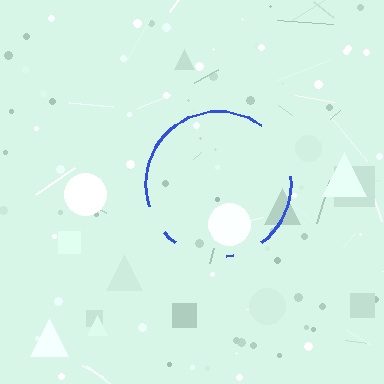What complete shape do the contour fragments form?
The contour fragments form a circle.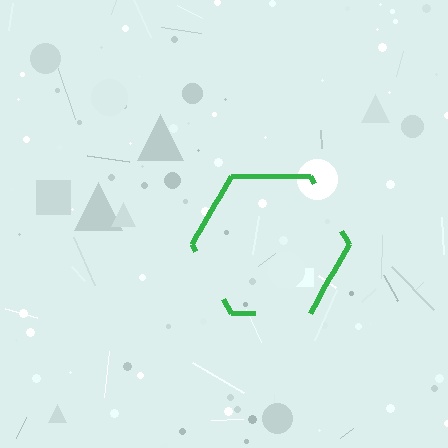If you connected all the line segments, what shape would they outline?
They would outline a hexagon.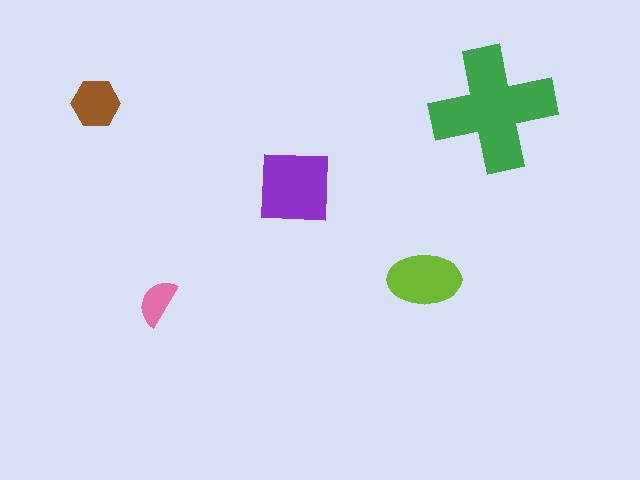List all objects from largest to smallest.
The green cross, the purple square, the lime ellipse, the brown hexagon, the pink semicircle.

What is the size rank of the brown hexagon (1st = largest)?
4th.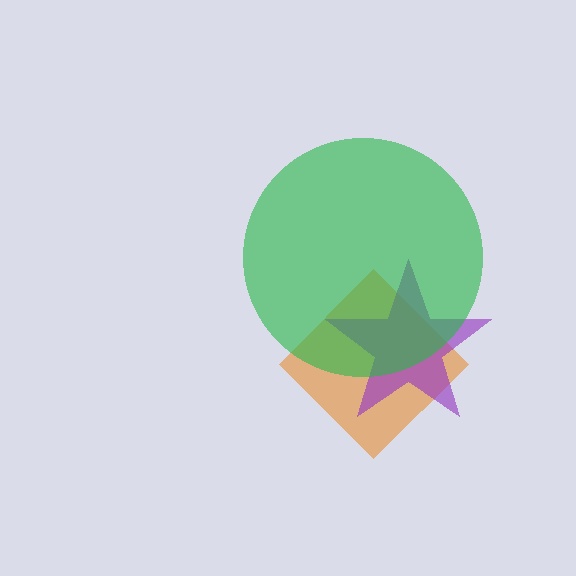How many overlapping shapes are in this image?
There are 3 overlapping shapes in the image.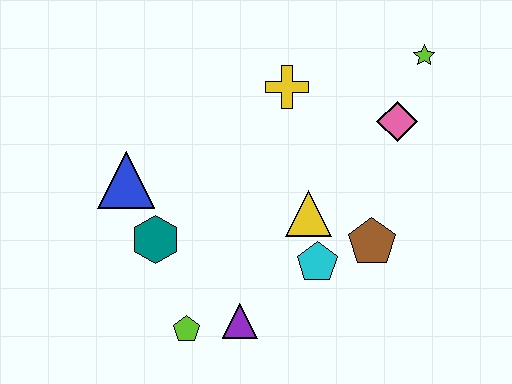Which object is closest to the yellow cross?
The pink diamond is closest to the yellow cross.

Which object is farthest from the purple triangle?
The lime star is farthest from the purple triangle.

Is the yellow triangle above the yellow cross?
No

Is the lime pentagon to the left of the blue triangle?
No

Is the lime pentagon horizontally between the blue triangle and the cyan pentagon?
Yes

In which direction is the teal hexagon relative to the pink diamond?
The teal hexagon is to the left of the pink diamond.